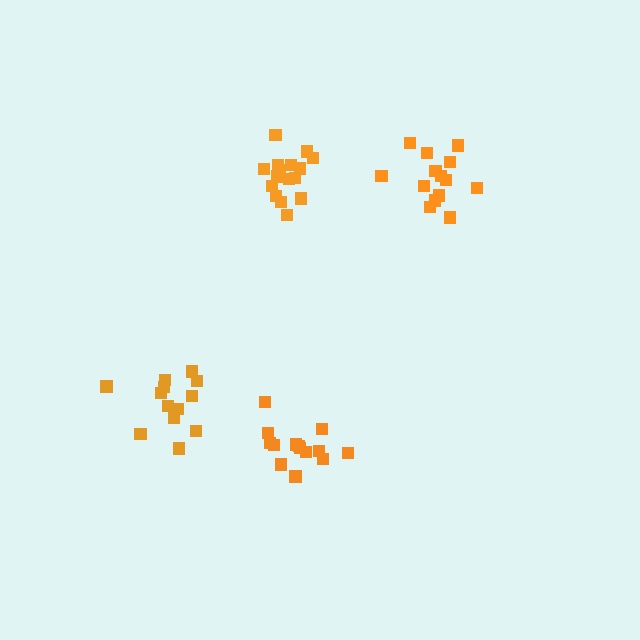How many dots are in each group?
Group 1: 13 dots, Group 2: 14 dots, Group 3: 14 dots, Group 4: 16 dots (57 total).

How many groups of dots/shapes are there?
There are 4 groups.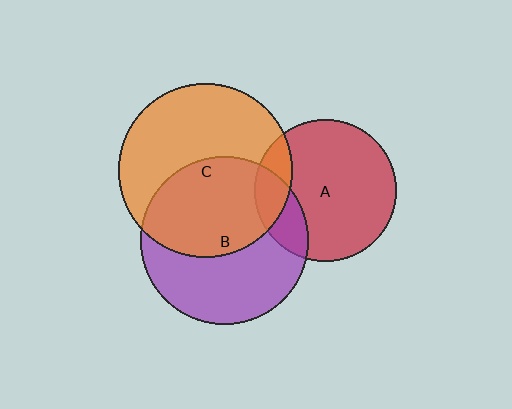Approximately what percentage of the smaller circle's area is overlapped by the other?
Approximately 15%.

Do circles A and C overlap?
Yes.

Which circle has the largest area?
Circle C (orange).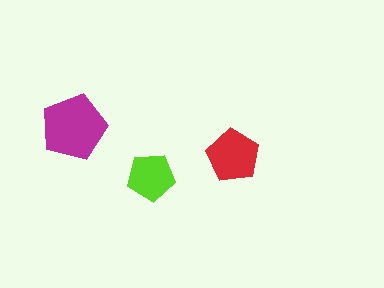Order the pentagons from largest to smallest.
the magenta one, the red one, the lime one.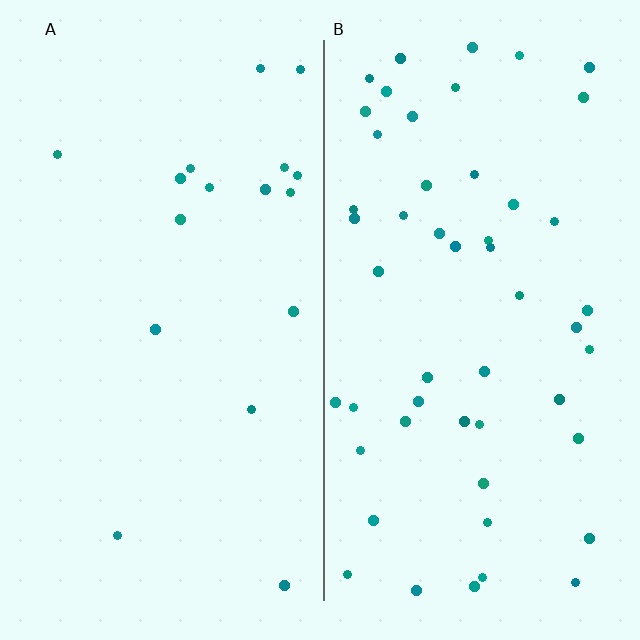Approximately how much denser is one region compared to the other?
Approximately 3.0× — region B over region A.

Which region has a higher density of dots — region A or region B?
B (the right).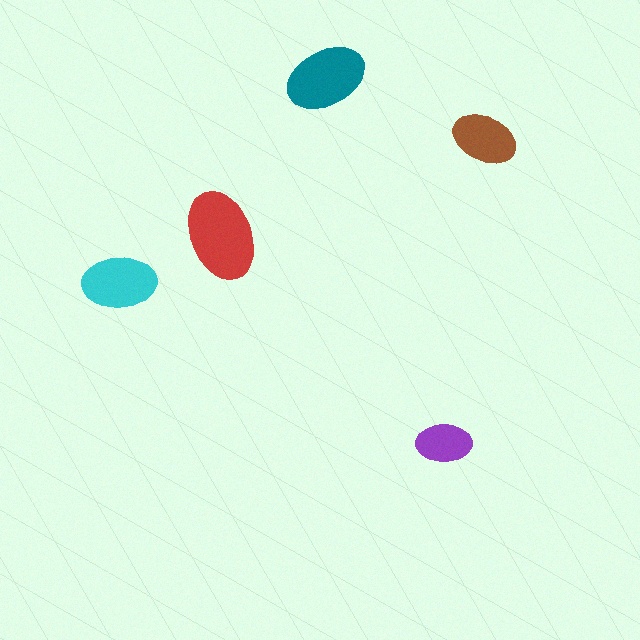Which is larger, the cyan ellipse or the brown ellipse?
The cyan one.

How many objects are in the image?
There are 5 objects in the image.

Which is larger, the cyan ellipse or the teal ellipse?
The teal one.